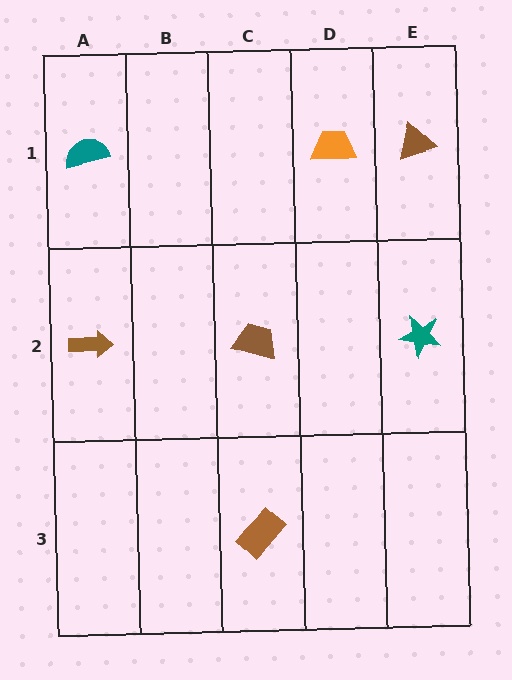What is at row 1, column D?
An orange trapezoid.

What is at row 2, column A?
A brown arrow.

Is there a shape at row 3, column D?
No, that cell is empty.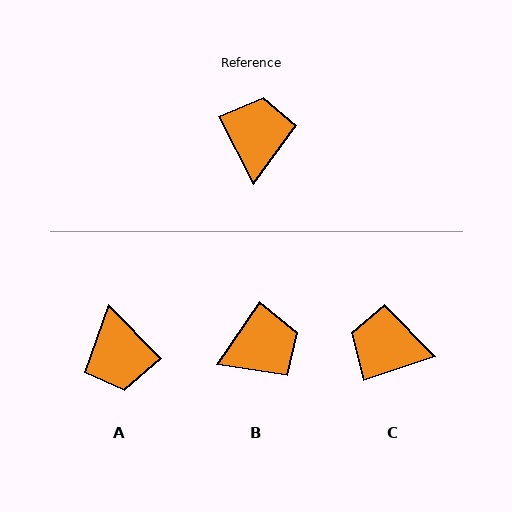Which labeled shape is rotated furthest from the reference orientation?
A, about 163 degrees away.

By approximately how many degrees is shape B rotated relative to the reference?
Approximately 62 degrees clockwise.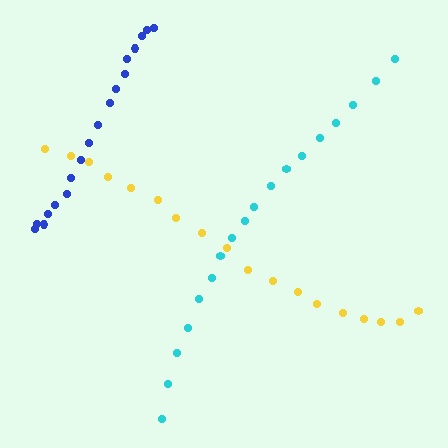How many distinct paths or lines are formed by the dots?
There are 3 distinct paths.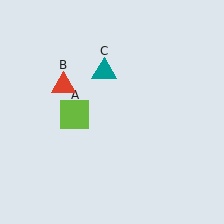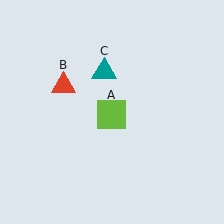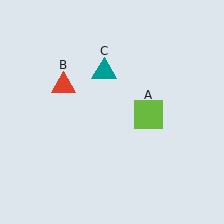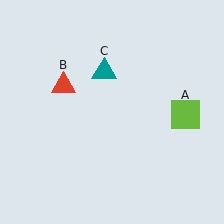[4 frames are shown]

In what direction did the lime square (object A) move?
The lime square (object A) moved right.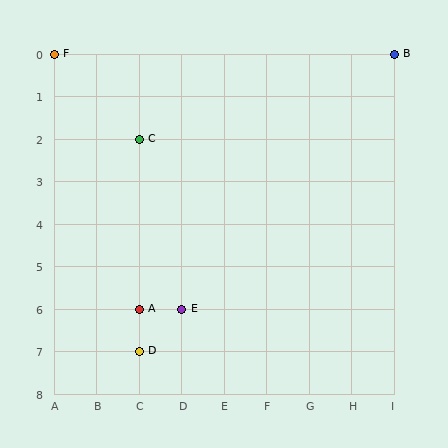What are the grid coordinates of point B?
Point B is at grid coordinates (I, 0).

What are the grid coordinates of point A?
Point A is at grid coordinates (C, 6).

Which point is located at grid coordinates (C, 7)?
Point D is at (C, 7).